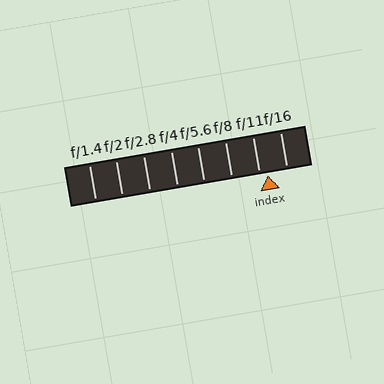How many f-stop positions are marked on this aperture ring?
There are 8 f-stop positions marked.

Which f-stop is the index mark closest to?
The index mark is closest to f/11.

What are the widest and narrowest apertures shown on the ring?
The widest aperture shown is f/1.4 and the narrowest is f/16.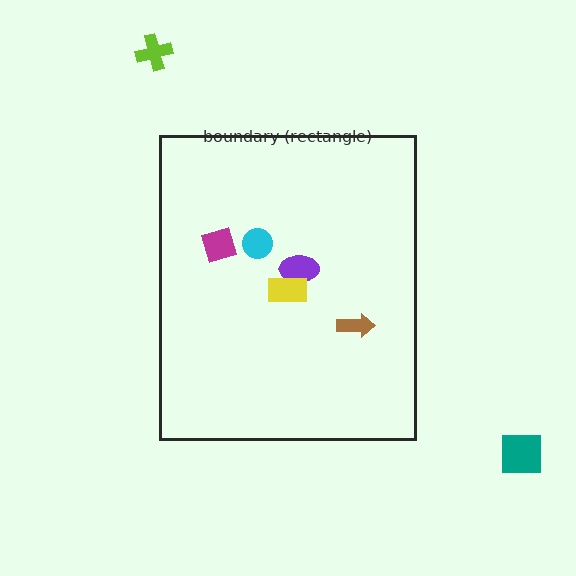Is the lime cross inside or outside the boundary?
Outside.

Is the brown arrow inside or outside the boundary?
Inside.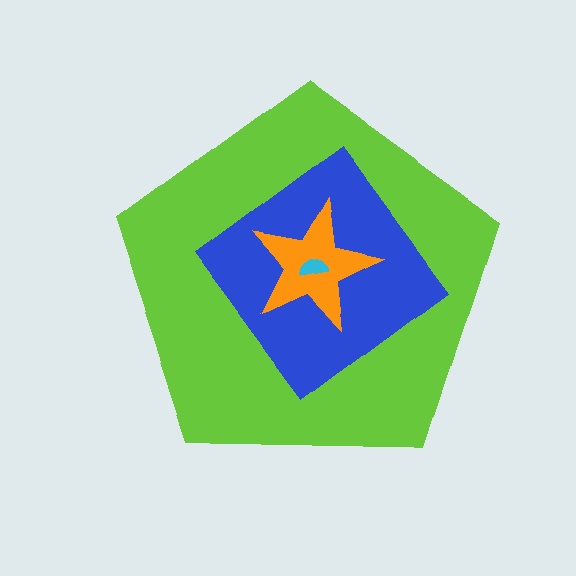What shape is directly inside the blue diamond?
The orange star.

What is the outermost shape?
The lime pentagon.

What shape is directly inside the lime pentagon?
The blue diamond.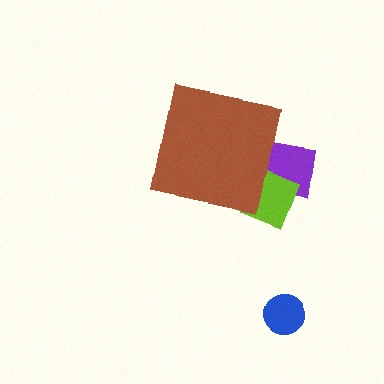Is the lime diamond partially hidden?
Yes, the lime diamond is partially hidden behind the brown square.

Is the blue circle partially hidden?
No, the blue circle is fully visible.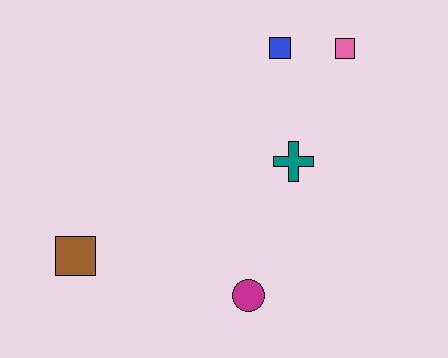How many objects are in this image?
There are 5 objects.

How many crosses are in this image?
There is 1 cross.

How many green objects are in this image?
There are no green objects.